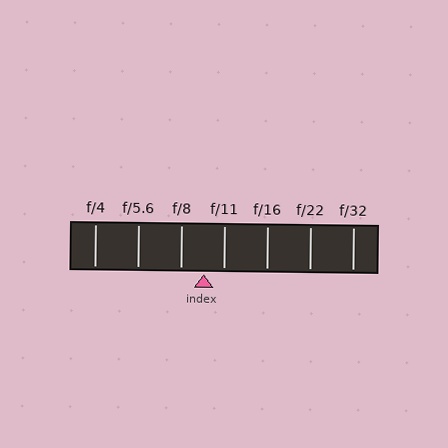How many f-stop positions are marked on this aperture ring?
There are 7 f-stop positions marked.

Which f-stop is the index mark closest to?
The index mark is closest to f/11.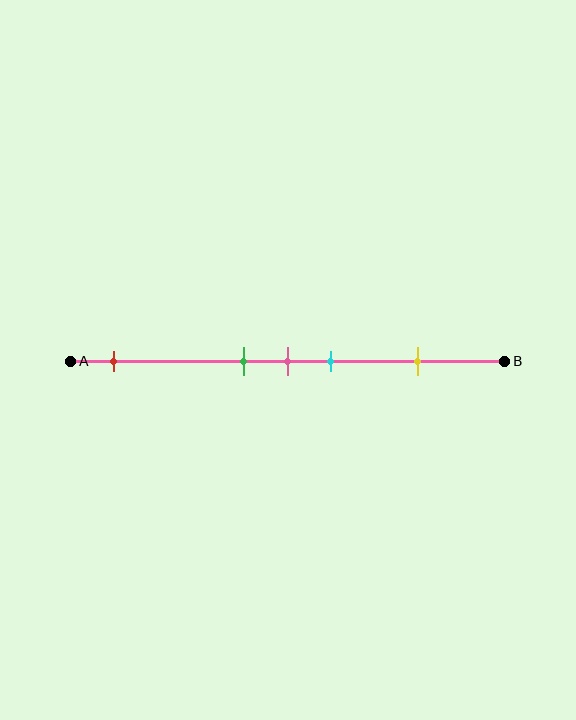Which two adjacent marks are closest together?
The green and pink marks are the closest adjacent pair.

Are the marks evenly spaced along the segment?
No, the marks are not evenly spaced.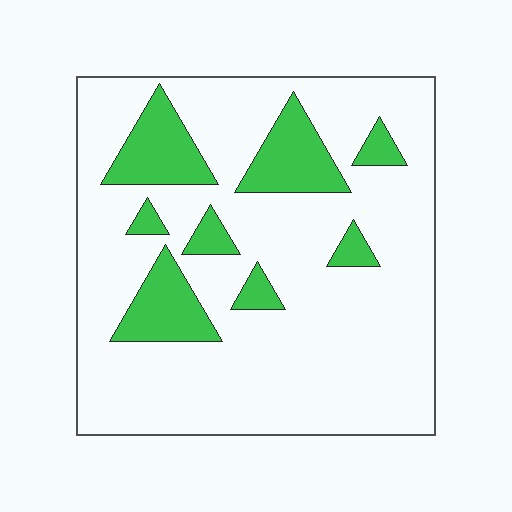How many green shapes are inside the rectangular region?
8.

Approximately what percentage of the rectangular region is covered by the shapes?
Approximately 20%.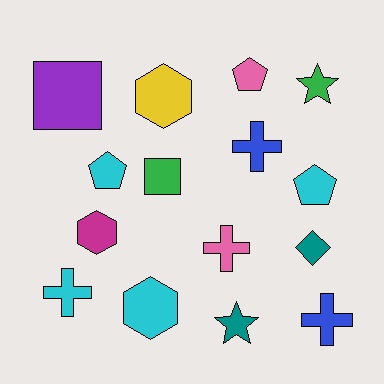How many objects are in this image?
There are 15 objects.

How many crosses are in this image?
There are 4 crosses.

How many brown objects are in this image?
There are no brown objects.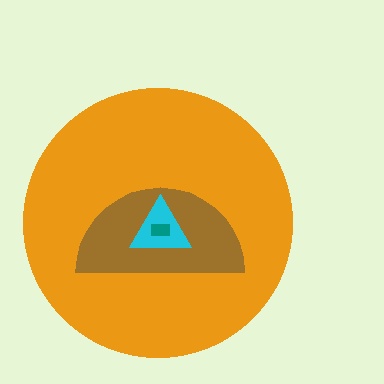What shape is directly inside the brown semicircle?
The cyan triangle.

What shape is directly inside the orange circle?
The brown semicircle.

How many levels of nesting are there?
4.